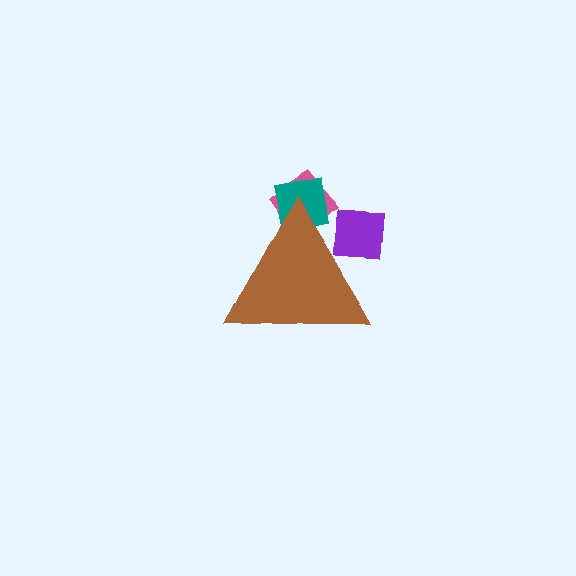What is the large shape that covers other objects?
A brown triangle.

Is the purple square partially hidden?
Yes, the purple square is partially hidden behind the brown triangle.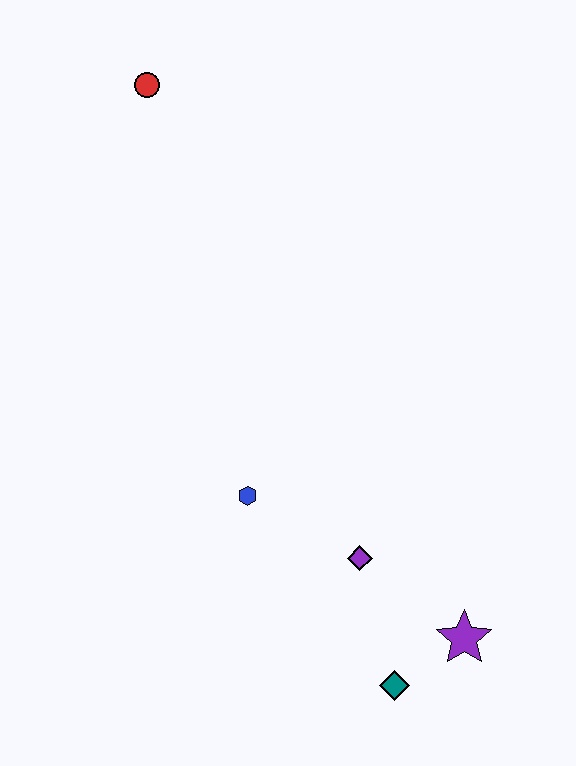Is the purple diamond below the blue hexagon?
Yes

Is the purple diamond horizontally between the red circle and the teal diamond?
Yes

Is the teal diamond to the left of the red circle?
No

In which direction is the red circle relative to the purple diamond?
The red circle is above the purple diamond.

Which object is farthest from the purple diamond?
The red circle is farthest from the purple diamond.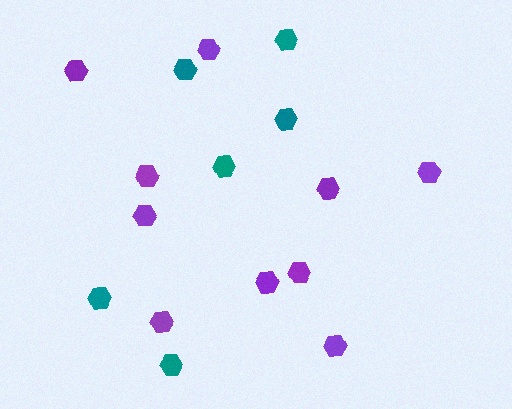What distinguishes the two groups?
There are 2 groups: one group of purple hexagons (10) and one group of teal hexagons (6).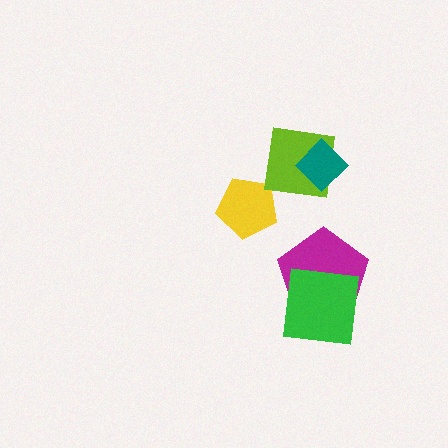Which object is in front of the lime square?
The teal diamond is in front of the lime square.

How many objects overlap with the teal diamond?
1 object overlaps with the teal diamond.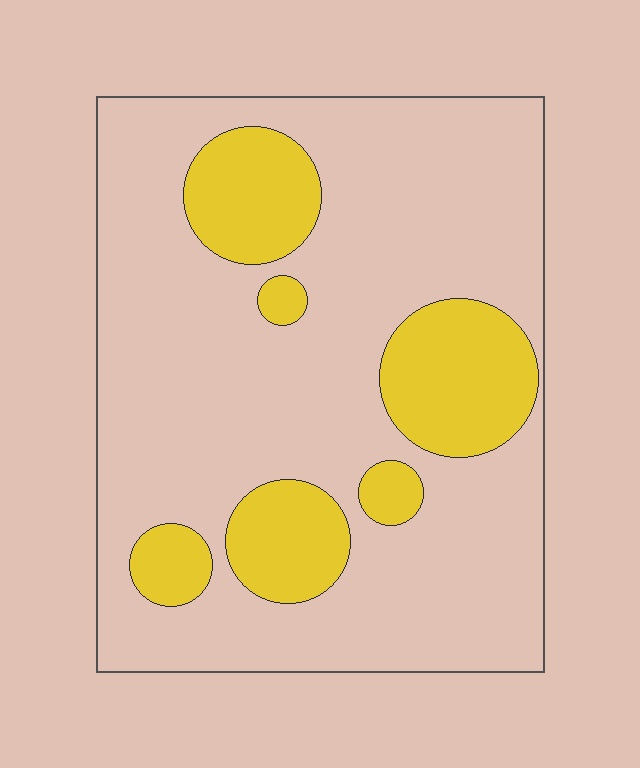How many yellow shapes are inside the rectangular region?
6.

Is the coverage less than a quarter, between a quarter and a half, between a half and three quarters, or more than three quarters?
Less than a quarter.